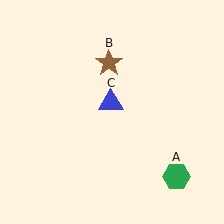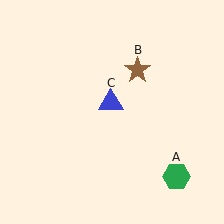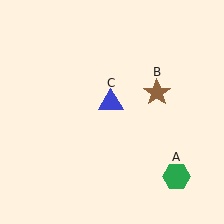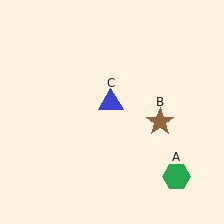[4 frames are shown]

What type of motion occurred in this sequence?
The brown star (object B) rotated clockwise around the center of the scene.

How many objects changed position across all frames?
1 object changed position: brown star (object B).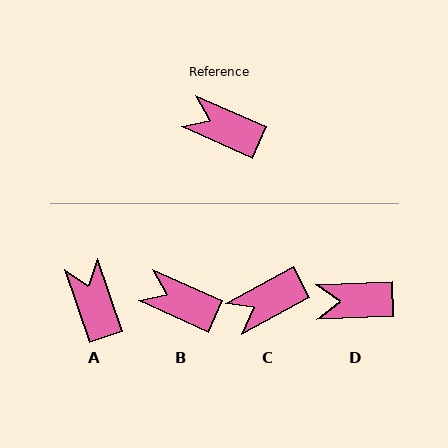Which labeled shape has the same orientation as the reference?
B.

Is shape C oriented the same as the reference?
No, it is off by about 52 degrees.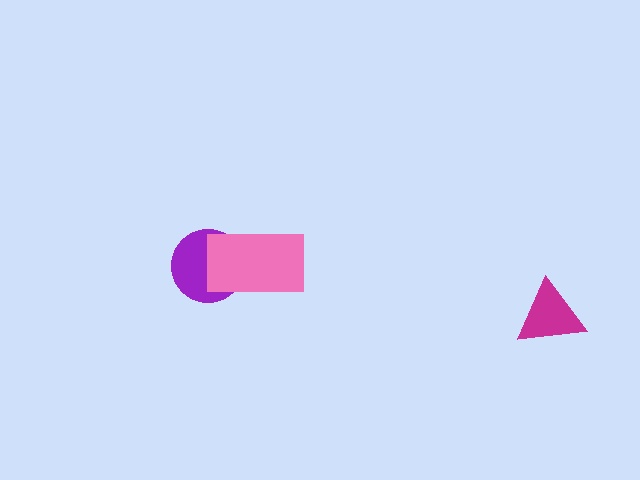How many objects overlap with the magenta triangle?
0 objects overlap with the magenta triangle.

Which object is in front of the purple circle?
The pink rectangle is in front of the purple circle.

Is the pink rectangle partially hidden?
No, no other shape covers it.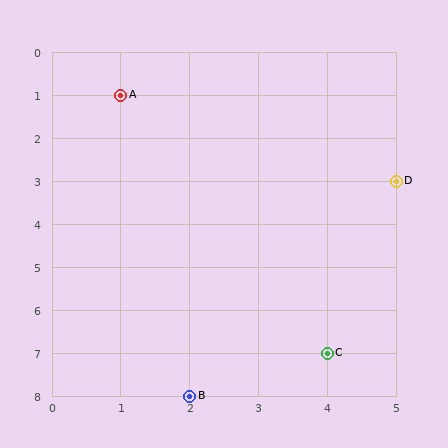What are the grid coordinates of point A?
Point A is at grid coordinates (1, 1).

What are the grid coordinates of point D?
Point D is at grid coordinates (5, 3).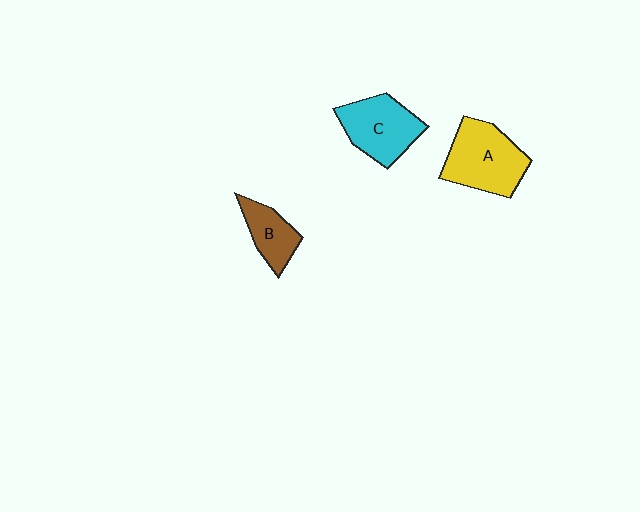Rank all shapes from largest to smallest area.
From largest to smallest: A (yellow), C (cyan), B (brown).